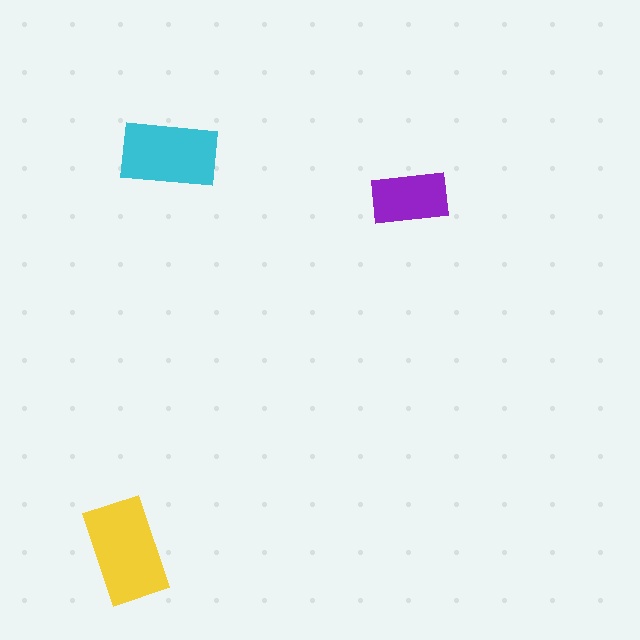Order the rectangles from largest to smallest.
the yellow one, the cyan one, the purple one.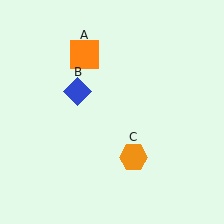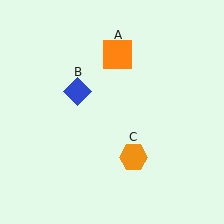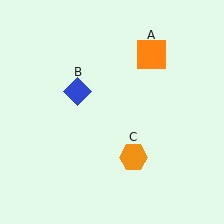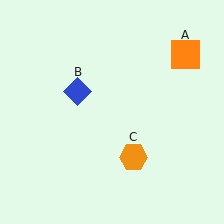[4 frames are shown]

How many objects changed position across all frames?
1 object changed position: orange square (object A).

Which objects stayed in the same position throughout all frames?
Blue diamond (object B) and orange hexagon (object C) remained stationary.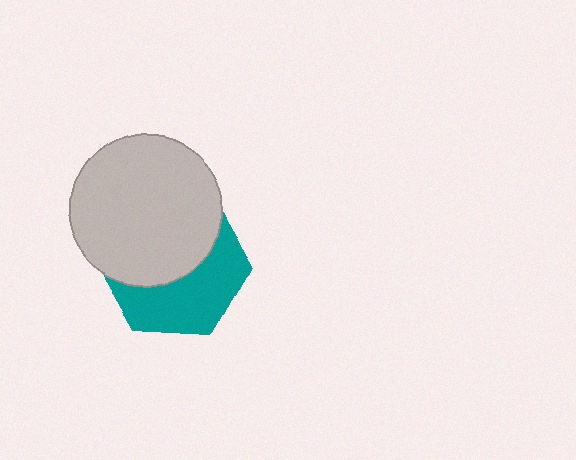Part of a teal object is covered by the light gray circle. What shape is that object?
It is a hexagon.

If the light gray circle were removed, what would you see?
You would see the complete teal hexagon.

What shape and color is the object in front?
The object in front is a light gray circle.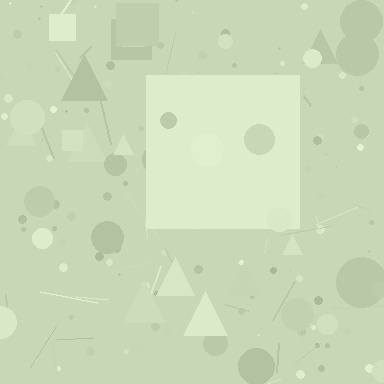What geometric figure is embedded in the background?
A square is embedded in the background.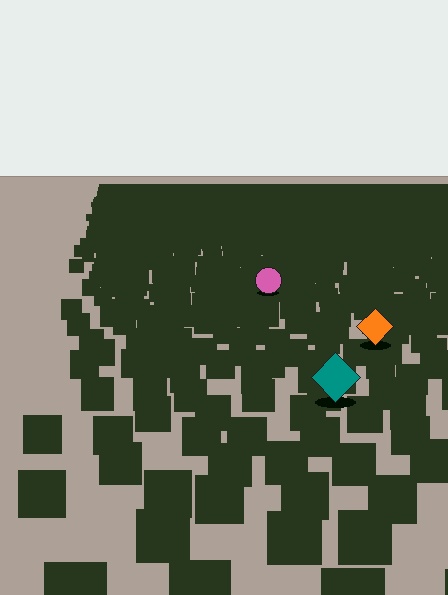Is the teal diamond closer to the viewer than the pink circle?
Yes. The teal diamond is closer — you can tell from the texture gradient: the ground texture is coarser near it.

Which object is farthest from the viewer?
The pink circle is farthest from the viewer. It appears smaller and the ground texture around it is denser.